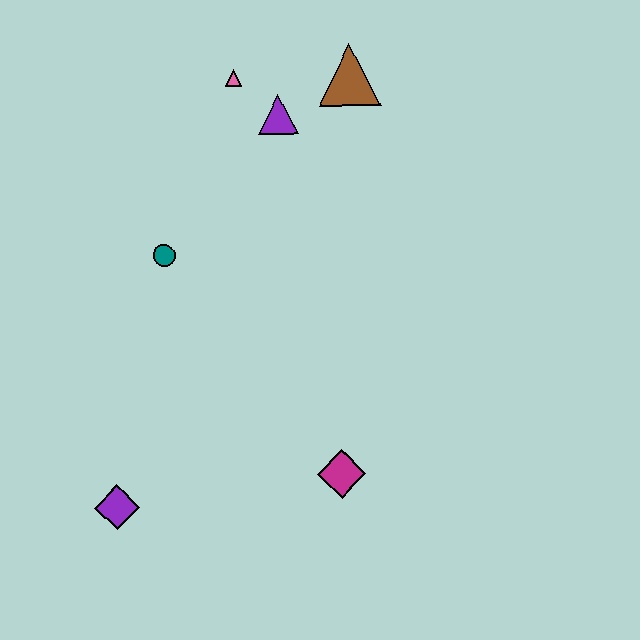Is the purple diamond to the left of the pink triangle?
Yes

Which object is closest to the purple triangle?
The pink triangle is closest to the purple triangle.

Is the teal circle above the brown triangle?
No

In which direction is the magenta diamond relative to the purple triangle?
The magenta diamond is below the purple triangle.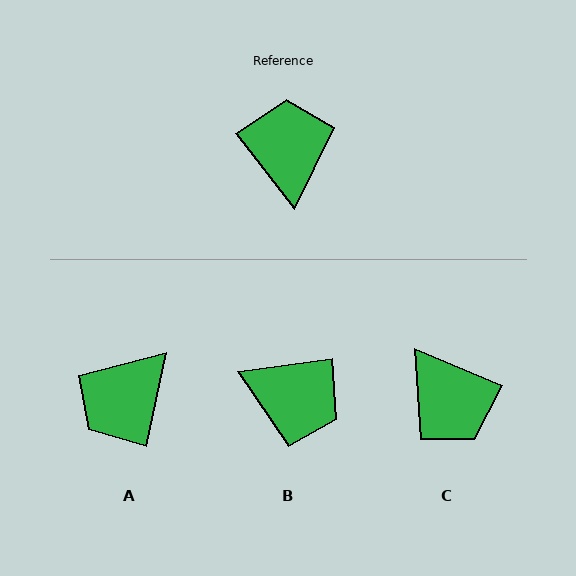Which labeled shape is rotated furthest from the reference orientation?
C, about 150 degrees away.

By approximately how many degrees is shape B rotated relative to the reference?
Approximately 120 degrees clockwise.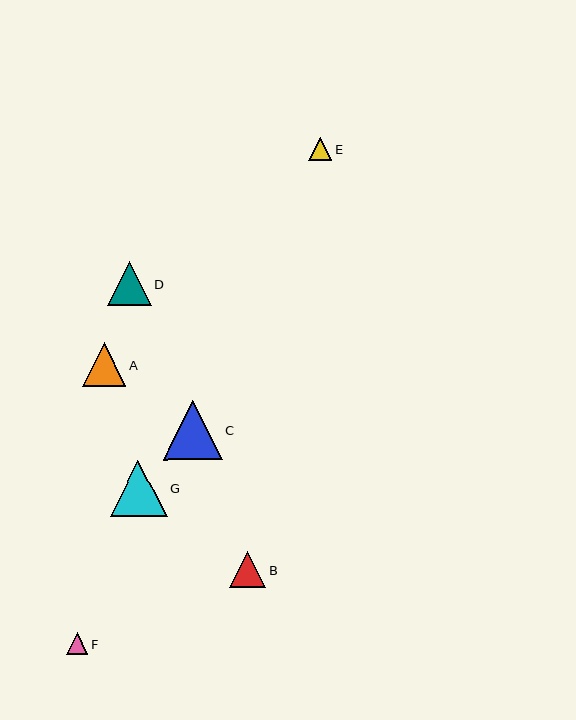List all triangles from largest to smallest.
From largest to smallest: C, G, D, A, B, E, F.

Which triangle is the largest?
Triangle C is the largest with a size of approximately 59 pixels.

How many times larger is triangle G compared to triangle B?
Triangle G is approximately 1.6 times the size of triangle B.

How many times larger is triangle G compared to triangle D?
Triangle G is approximately 1.3 times the size of triangle D.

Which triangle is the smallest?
Triangle F is the smallest with a size of approximately 22 pixels.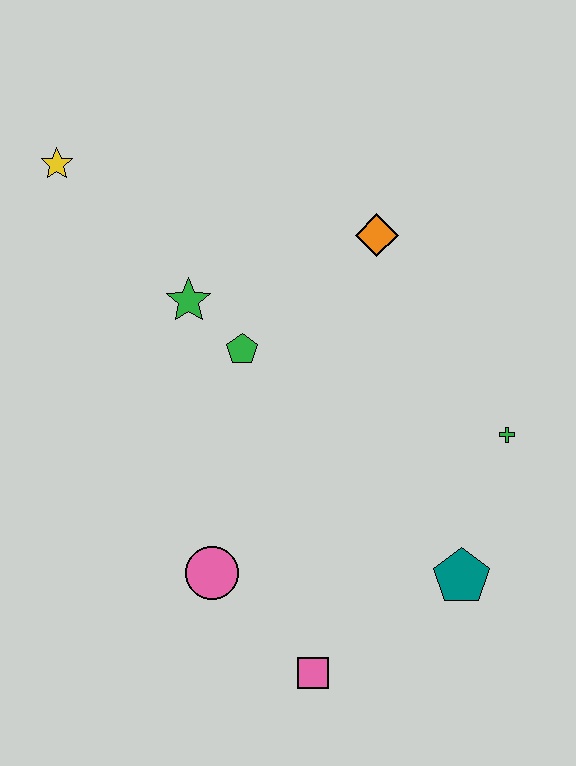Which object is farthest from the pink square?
The yellow star is farthest from the pink square.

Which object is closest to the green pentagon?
The green star is closest to the green pentagon.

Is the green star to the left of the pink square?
Yes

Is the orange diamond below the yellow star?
Yes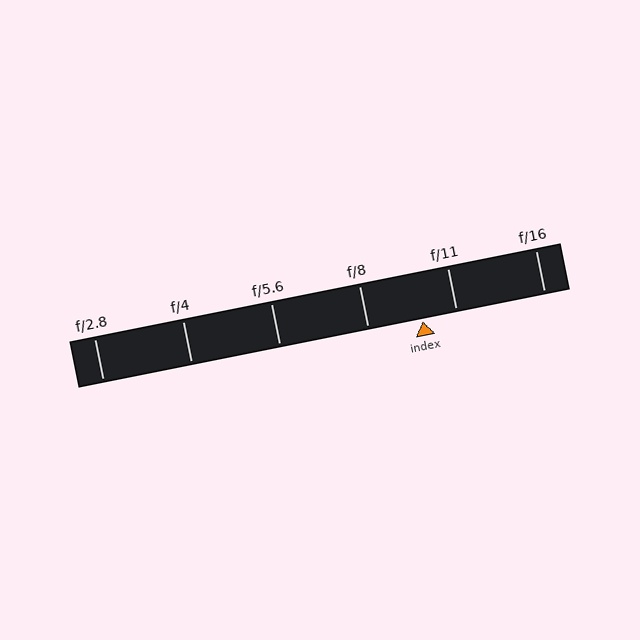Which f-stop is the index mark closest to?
The index mark is closest to f/11.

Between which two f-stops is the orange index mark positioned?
The index mark is between f/8 and f/11.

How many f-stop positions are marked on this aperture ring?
There are 6 f-stop positions marked.